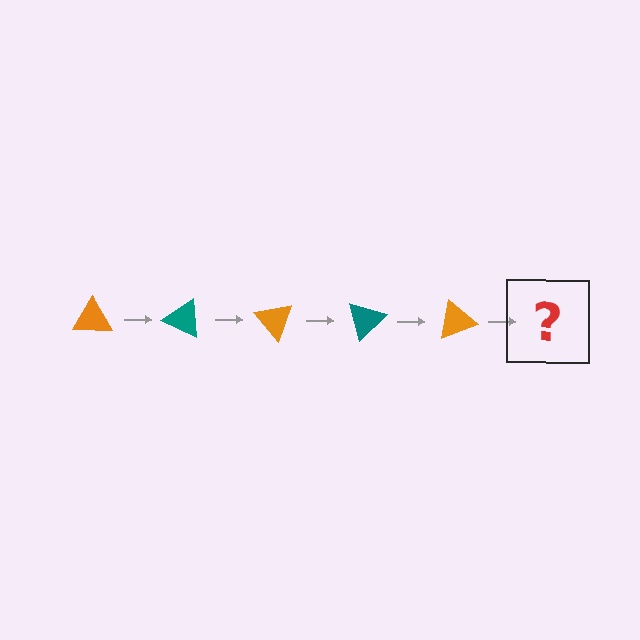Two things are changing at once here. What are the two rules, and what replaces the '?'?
The two rules are that it rotates 25 degrees each step and the color cycles through orange and teal. The '?' should be a teal triangle, rotated 125 degrees from the start.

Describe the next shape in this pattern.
It should be a teal triangle, rotated 125 degrees from the start.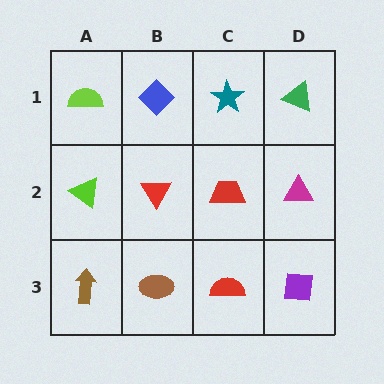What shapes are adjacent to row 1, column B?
A red triangle (row 2, column B), a lime semicircle (row 1, column A), a teal star (row 1, column C).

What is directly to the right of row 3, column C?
A purple square.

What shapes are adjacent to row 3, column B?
A red triangle (row 2, column B), a brown arrow (row 3, column A), a red semicircle (row 3, column C).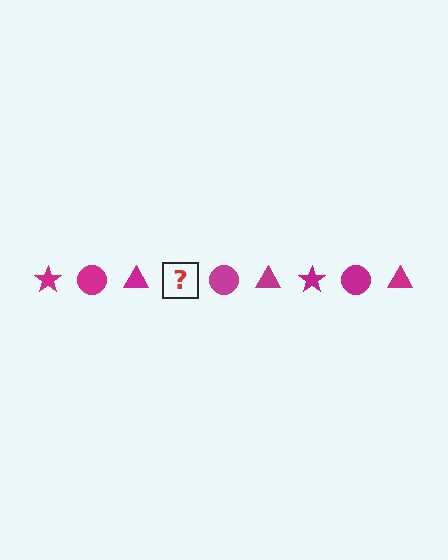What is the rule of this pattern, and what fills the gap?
The rule is that the pattern cycles through star, circle, triangle shapes in magenta. The gap should be filled with a magenta star.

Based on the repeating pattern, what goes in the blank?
The blank should be a magenta star.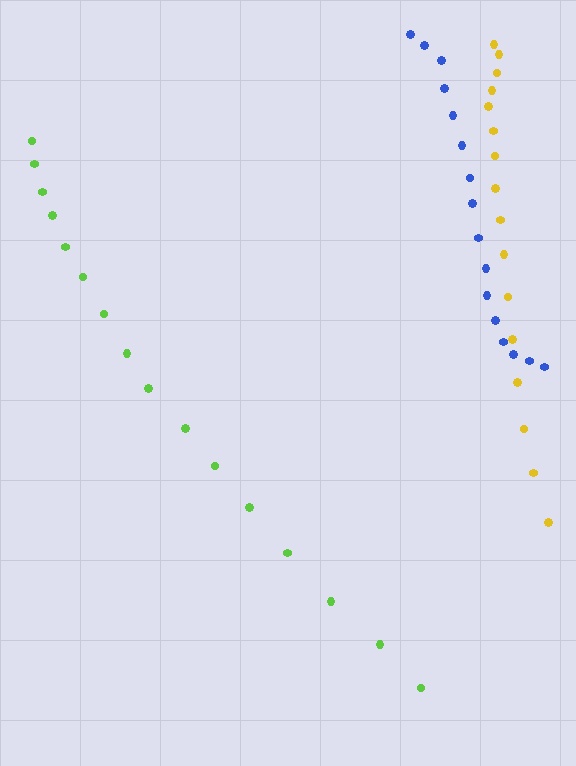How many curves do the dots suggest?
There are 3 distinct paths.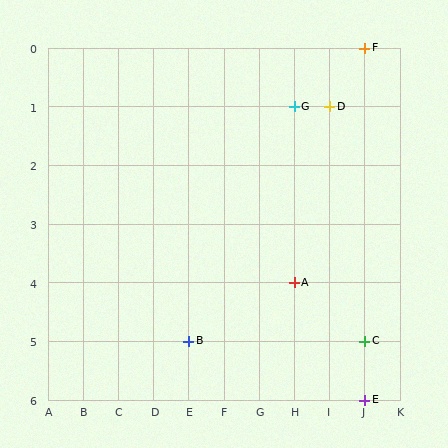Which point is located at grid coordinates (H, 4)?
Point A is at (H, 4).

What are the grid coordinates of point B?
Point B is at grid coordinates (E, 5).